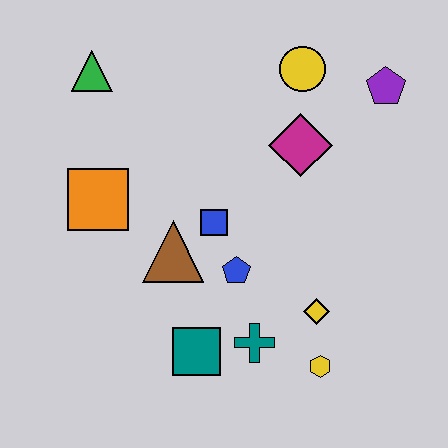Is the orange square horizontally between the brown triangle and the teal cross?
No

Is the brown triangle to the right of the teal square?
No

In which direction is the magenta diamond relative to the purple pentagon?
The magenta diamond is to the left of the purple pentagon.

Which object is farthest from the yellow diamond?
The green triangle is farthest from the yellow diamond.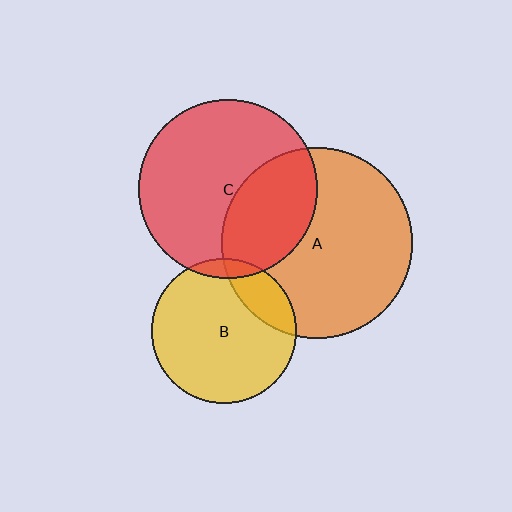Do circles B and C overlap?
Yes.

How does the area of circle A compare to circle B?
Approximately 1.7 times.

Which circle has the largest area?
Circle A (orange).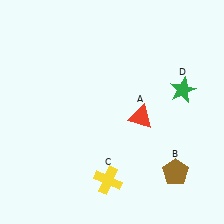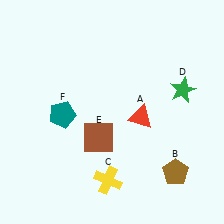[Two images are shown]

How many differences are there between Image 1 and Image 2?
There are 2 differences between the two images.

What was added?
A brown square (E), a teal pentagon (F) were added in Image 2.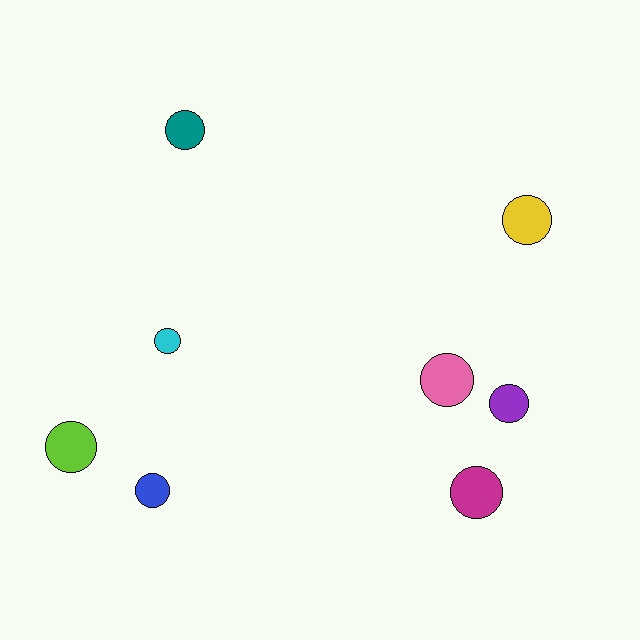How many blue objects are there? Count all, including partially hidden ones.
There is 1 blue object.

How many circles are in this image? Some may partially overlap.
There are 8 circles.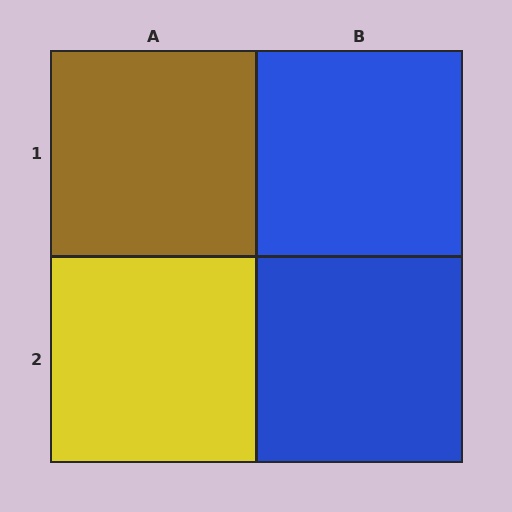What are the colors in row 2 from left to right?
Yellow, blue.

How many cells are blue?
2 cells are blue.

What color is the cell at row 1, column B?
Blue.